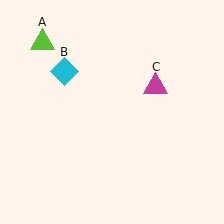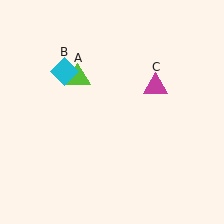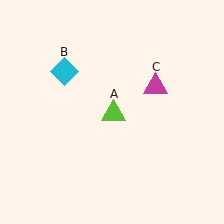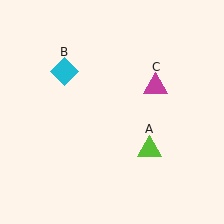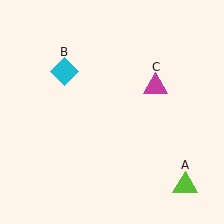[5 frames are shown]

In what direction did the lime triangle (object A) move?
The lime triangle (object A) moved down and to the right.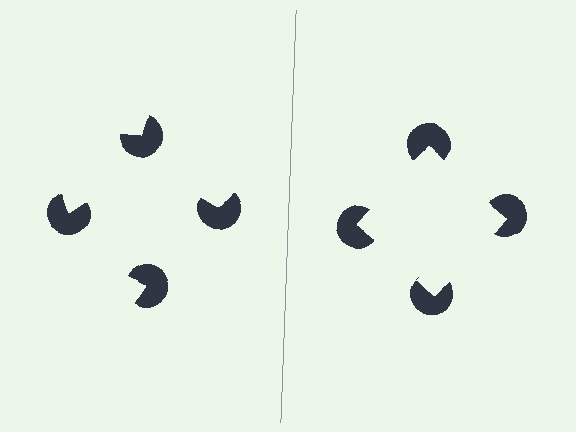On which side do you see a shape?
An illusory square appears on the right side. On the left side the wedge cuts are rotated, so no coherent shape forms.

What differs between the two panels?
The pac-man discs are positioned identically on both sides; only the wedge orientations differ. On the right they align to a square; on the left they are misaligned.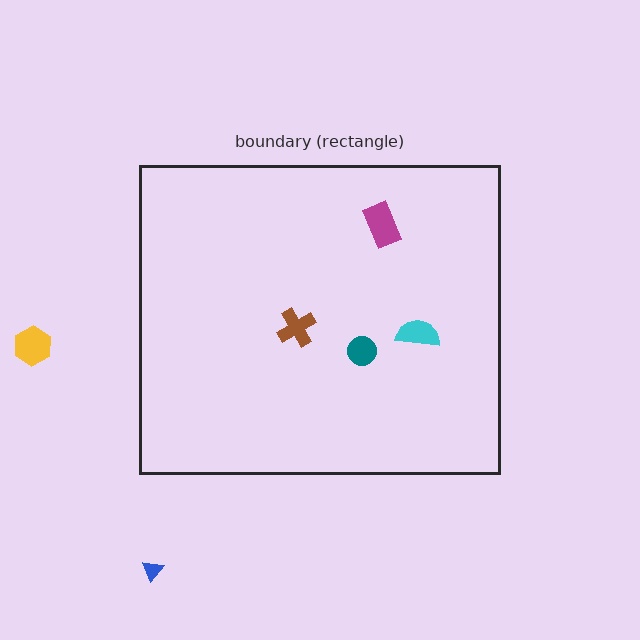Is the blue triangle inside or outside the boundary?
Outside.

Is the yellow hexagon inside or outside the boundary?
Outside.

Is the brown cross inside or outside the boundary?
Inside.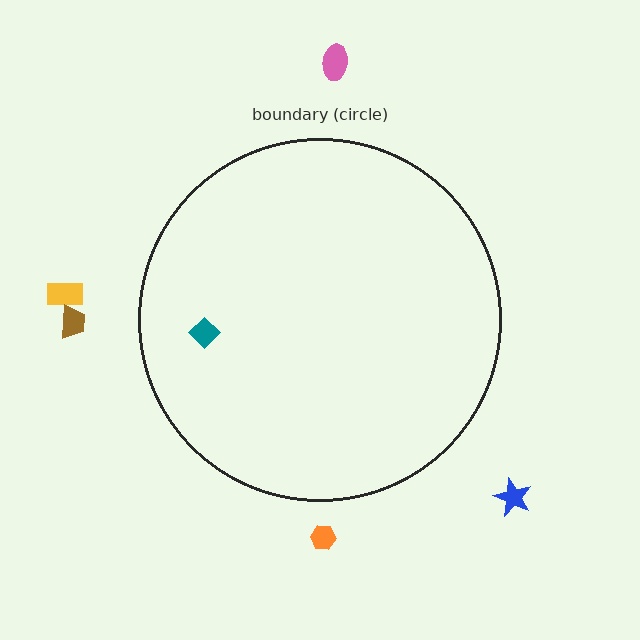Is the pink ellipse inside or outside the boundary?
Outside.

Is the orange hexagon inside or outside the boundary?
Outside.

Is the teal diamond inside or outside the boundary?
Inside.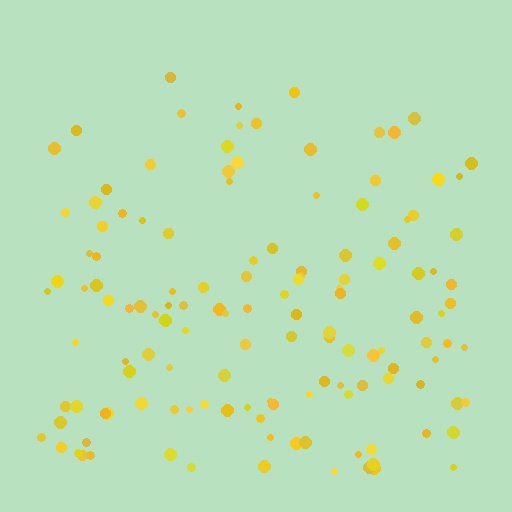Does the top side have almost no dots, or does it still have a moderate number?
Still a moderate number, just noticeably fewer than the bottom.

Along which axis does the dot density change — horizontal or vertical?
Vertical.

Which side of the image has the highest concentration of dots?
The bottom.